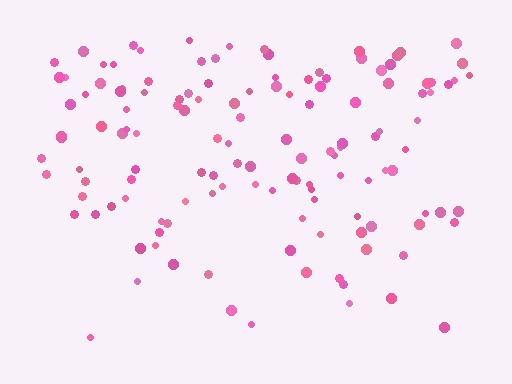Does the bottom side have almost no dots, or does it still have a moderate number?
Still a moderate number, just noticeably fewer than the top.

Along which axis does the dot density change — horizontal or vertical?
Vertical.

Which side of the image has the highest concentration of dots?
The top.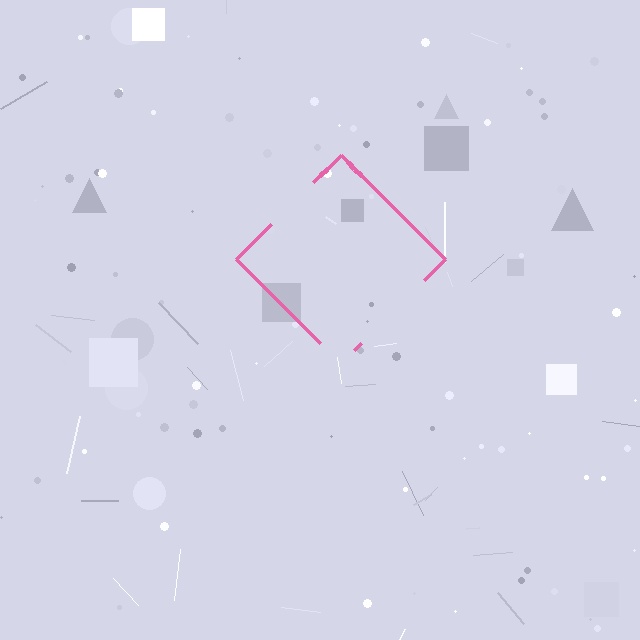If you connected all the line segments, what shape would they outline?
They would outline a diamond.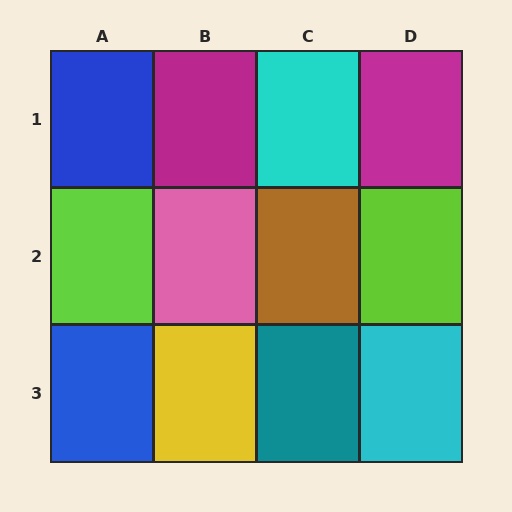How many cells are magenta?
2 cells are magenta.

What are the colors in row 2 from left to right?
Lime, pink, brown, lime.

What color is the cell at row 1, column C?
Cyan.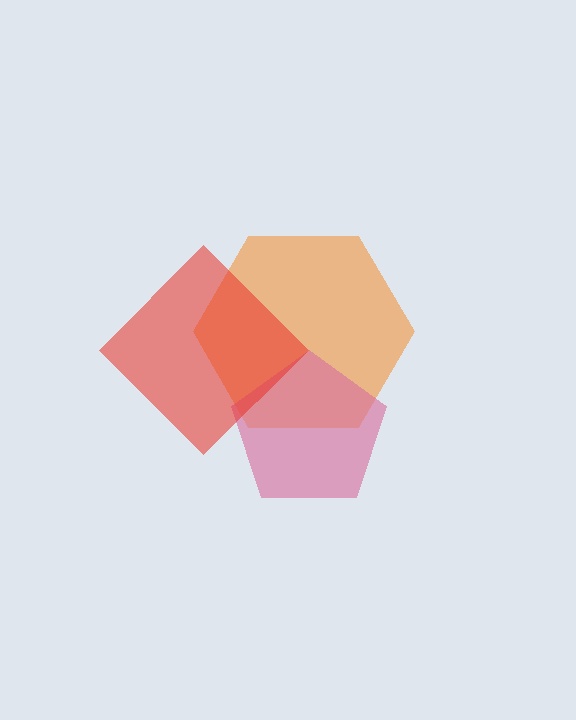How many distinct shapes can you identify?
There are 3 distinct shapes: an orange hexagon, a pink pentagon, a red diamond.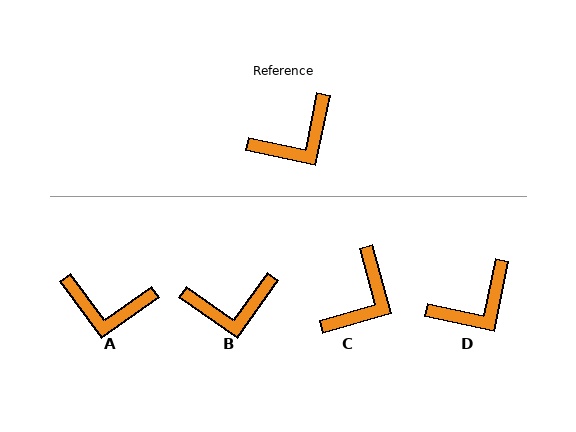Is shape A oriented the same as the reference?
No, it is off by about 42 degrees.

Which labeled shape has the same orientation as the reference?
D.